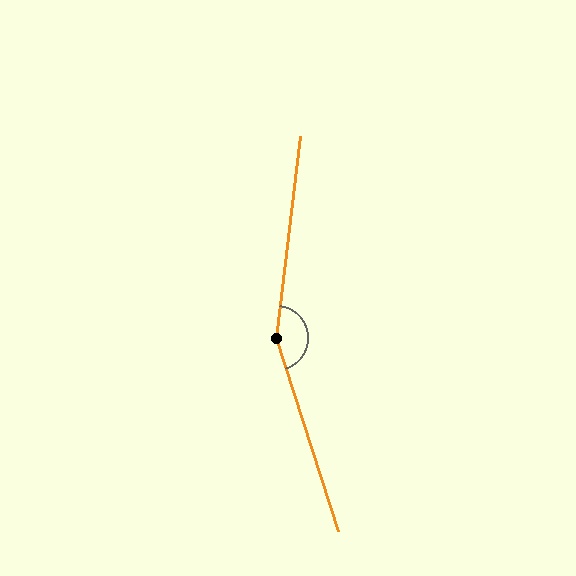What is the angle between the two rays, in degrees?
Approximately 156 degrees.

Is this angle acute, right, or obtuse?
It is obtuse.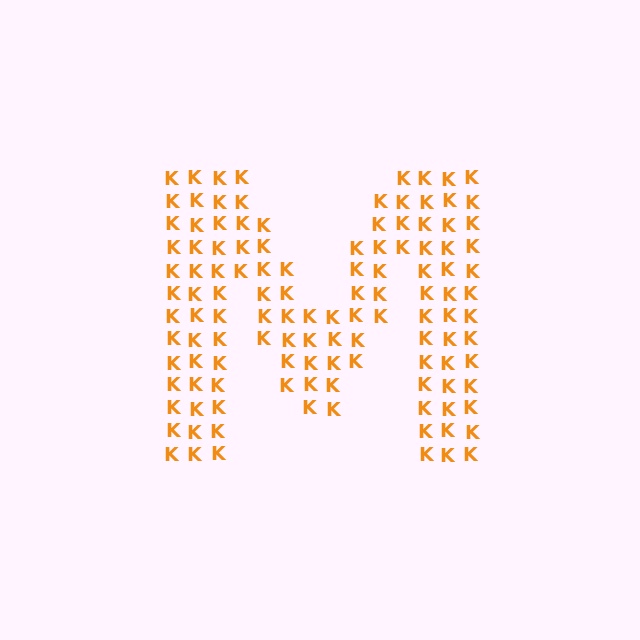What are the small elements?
The small elements are letter K's.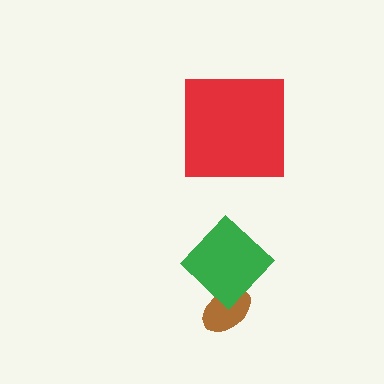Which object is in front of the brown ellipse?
The green diamond is in front of the brown ellipse.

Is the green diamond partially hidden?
No, no other shape covers it.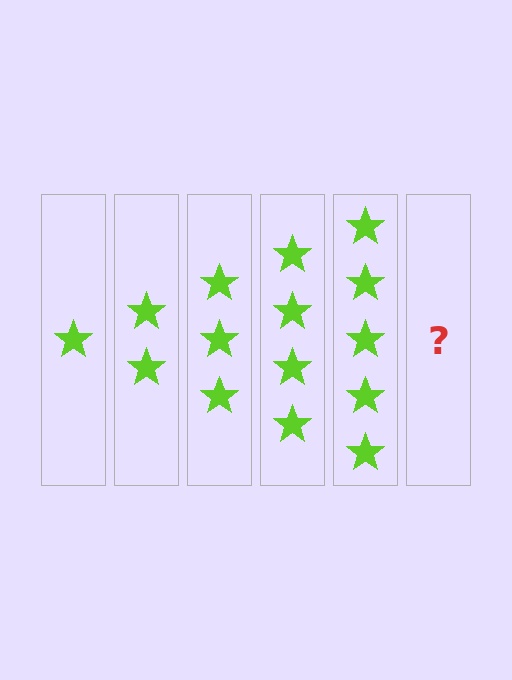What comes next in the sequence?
The next element should be 6 stars.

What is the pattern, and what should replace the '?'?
The pattern is that each step adds one more star. The '?' should be 6 stars.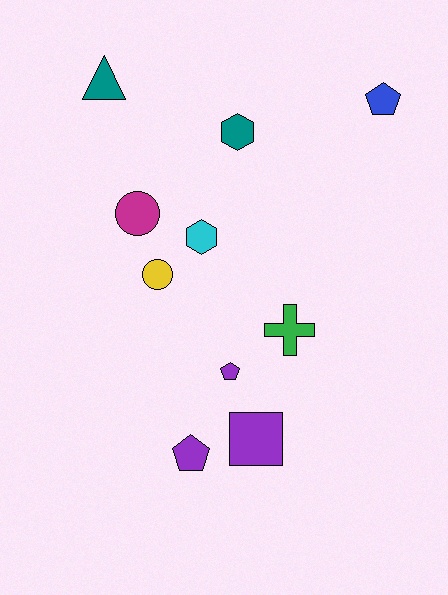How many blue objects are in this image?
There is 1 blue object.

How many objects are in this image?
There are 10 objects.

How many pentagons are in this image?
There are 3 pentagons.